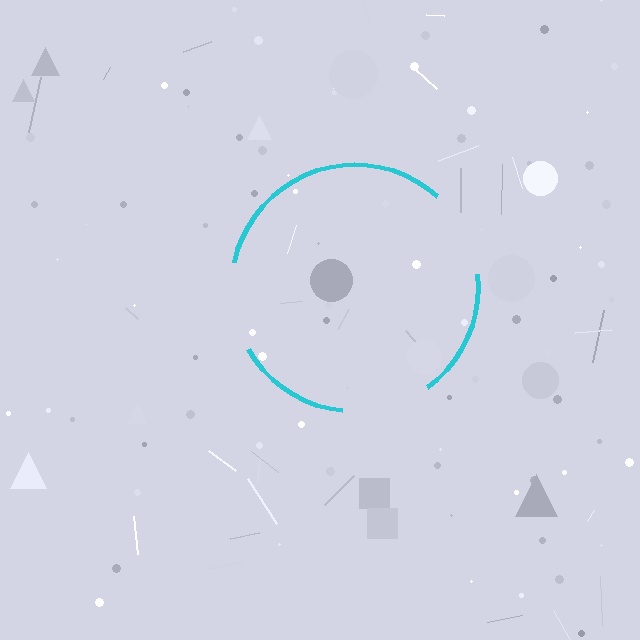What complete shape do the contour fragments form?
The contour fragments form a circle.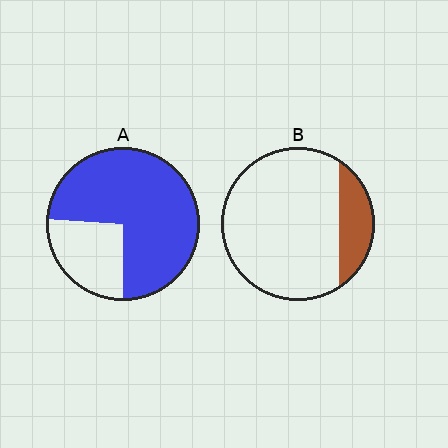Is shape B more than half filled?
No.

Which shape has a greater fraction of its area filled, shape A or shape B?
Shape A.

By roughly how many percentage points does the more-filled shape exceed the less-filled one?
By roughly 55 percentage points (A over B).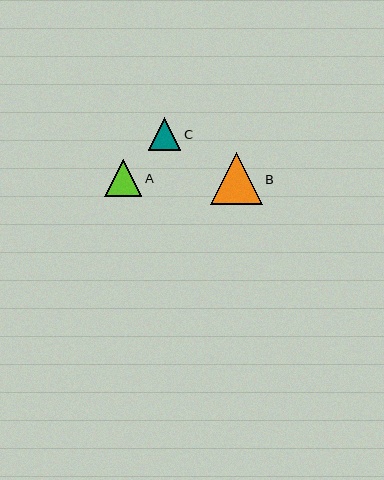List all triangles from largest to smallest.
From largest to smallest: B, A, C.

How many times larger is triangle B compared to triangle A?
Triangle B is approximately 1.4 times the size of triangle A.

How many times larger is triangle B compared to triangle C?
Triangle B is approximately 1.6 times the size of triangle C.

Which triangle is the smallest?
Triangle C is the smallest with a size of approximately 33 pixels.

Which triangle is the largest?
Triangle B is the largest with a size of approximately 51 pixels.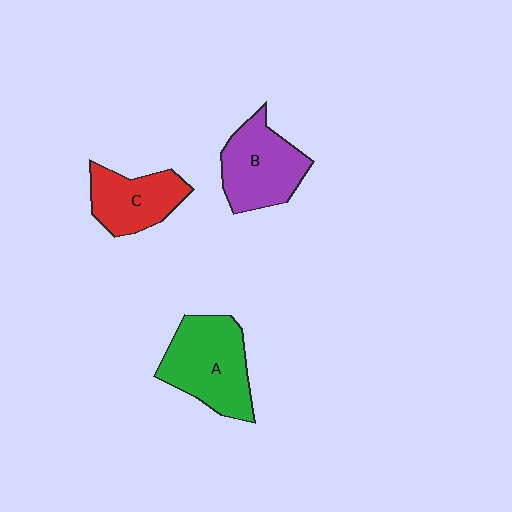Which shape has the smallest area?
Shape C (red).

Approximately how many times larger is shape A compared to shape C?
Approximately 1.4 times.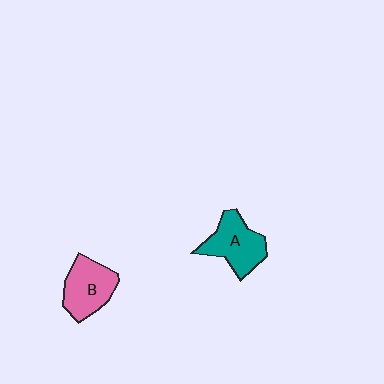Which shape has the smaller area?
Shape B (pink).